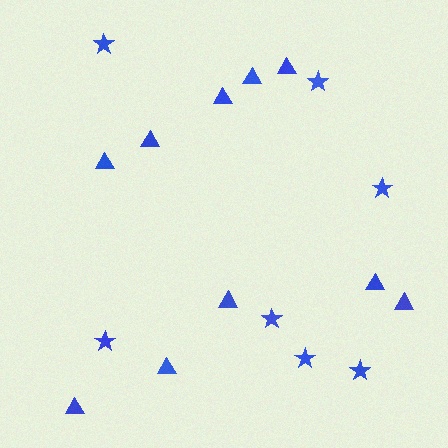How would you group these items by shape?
There are 2 groups: one group of triangles (10) and one group of stars (7).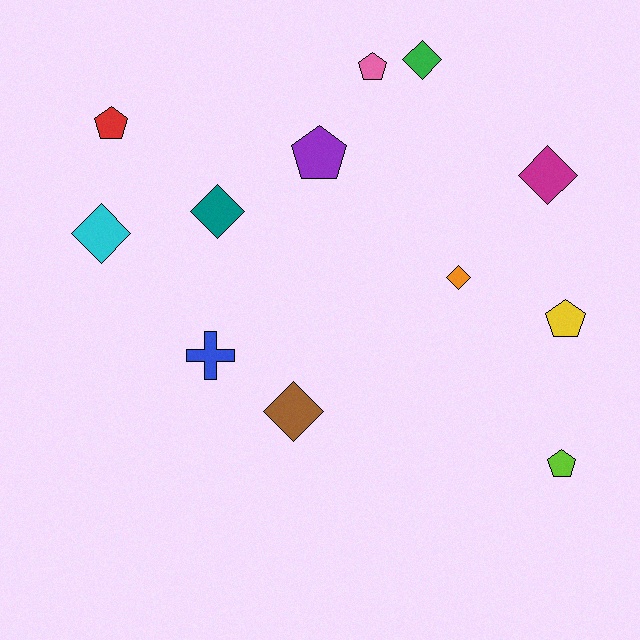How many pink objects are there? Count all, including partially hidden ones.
There is 1 pink object.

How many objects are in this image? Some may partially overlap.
There are 12 objects.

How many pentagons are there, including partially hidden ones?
There are 5 pentagons.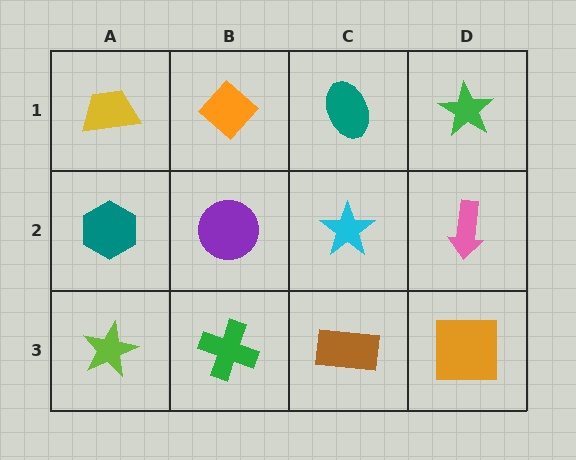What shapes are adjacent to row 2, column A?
A yellow trapezoid (row 1, column A), a lime star (row 3, column A), a purple circle (row 2, column B).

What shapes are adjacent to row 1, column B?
A purple circle (row 2, column B), a yellow trapezoid (row 1, column A), a teal ellipse (row 1, column C).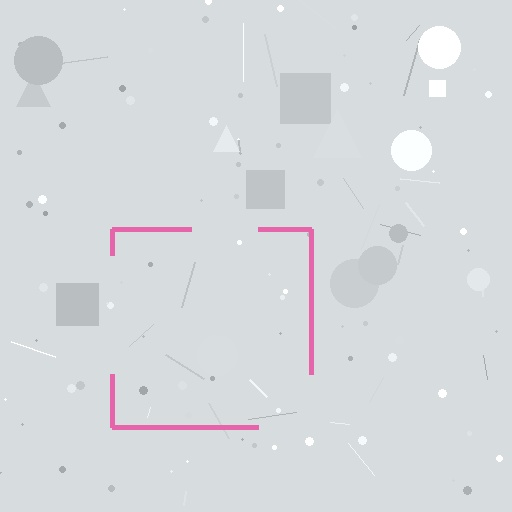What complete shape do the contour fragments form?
The contour fragments form a square.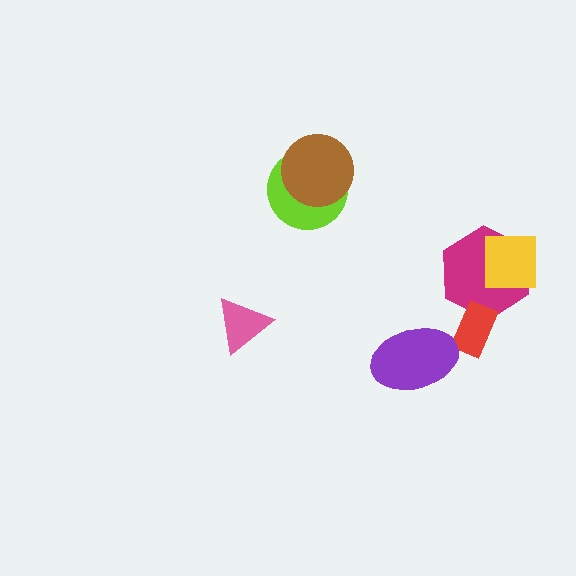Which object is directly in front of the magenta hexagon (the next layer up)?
The red rectangle is directly in front of the magenta hexagon.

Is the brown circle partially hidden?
No, no other shape covers it.